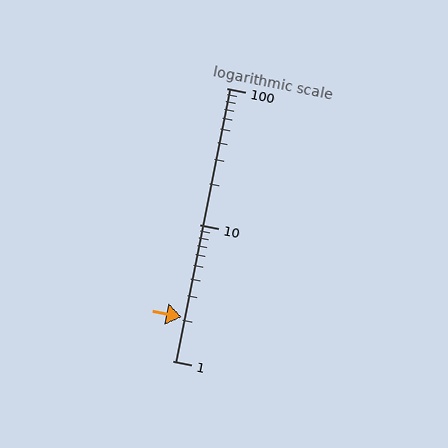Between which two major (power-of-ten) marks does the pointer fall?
The pointer is between 1 and 10.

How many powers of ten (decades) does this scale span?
The scale spans 2 decades, from 1 to 100.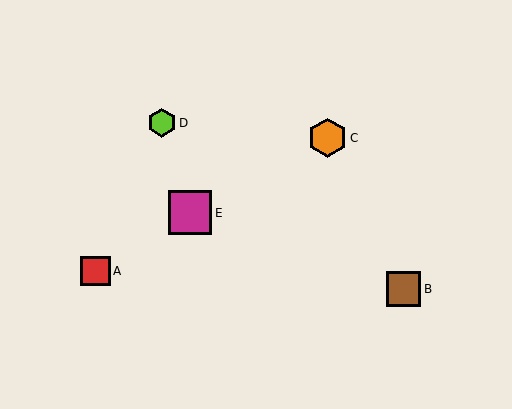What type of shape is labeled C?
Shape C is an orange hexagon.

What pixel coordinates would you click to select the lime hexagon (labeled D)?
Click at (162, 123) to select the lime hexagon D.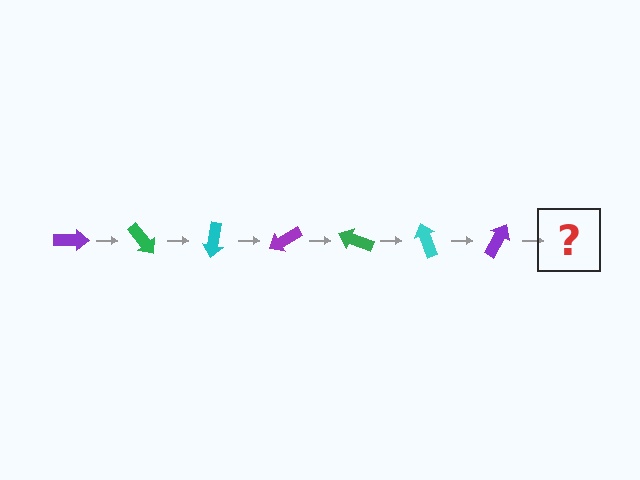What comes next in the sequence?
The next element should be a green arrow, rotated 350 degrees from the start.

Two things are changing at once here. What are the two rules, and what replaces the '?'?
The two rules are that it rotates 50 degrees each step and the color cycles through purple, green, and cyan. The '?' should be a green arrow, rotated 350 degrees from the start.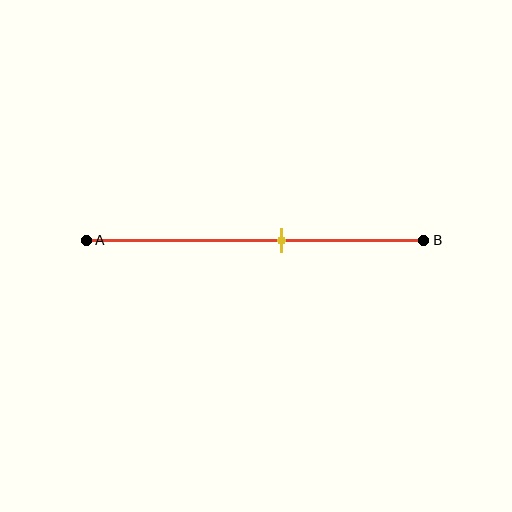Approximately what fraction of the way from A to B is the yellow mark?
The yellow mark is approximately 60% of the way from A to B.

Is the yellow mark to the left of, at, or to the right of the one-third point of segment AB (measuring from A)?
The yellow mark is to the right of the one-third point of segment AB.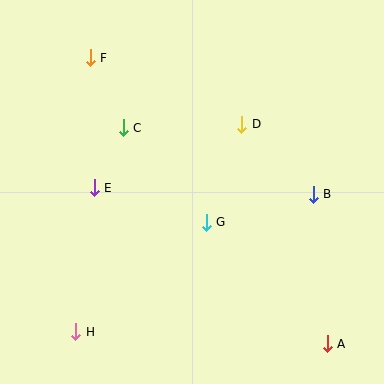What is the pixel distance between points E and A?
The distance between E and A is 280 pixels.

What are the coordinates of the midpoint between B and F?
The midpoint between B and F is at (202, 126).